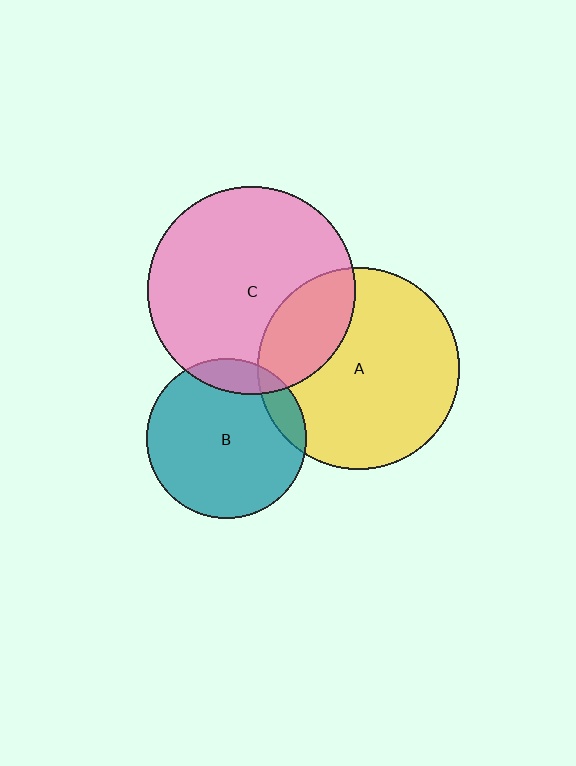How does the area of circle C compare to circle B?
Approximately 1.7 times.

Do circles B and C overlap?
Yes.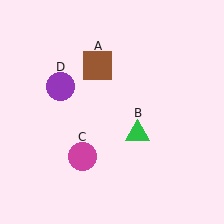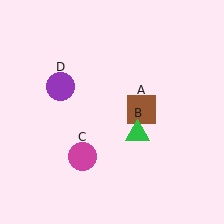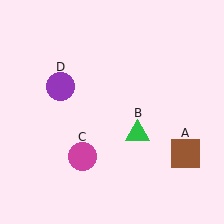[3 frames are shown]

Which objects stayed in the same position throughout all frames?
Green triangle (object B) and magenta circle (object C) and purple circle (object D) remained stationary.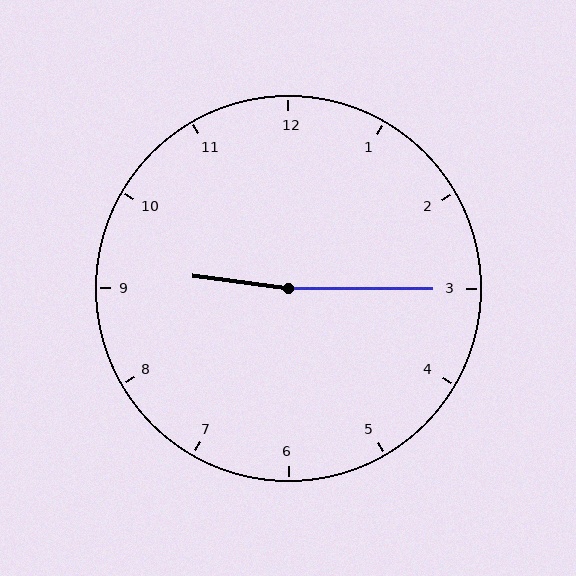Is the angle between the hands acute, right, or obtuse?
It is obtuse.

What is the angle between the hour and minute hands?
Approximately 172 degrees.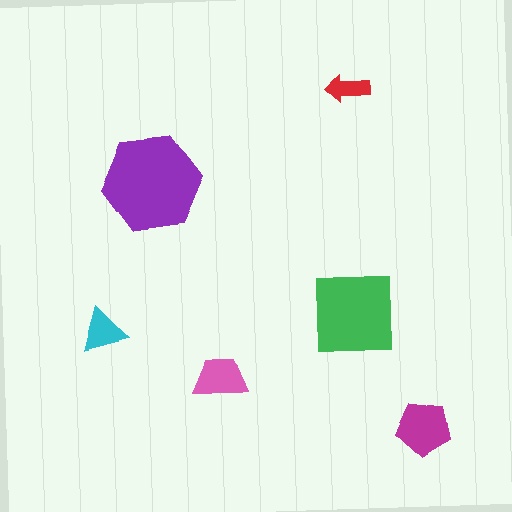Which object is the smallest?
The red arrow.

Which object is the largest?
The purple hexagon.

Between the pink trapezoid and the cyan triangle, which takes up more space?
The pink trapezoid.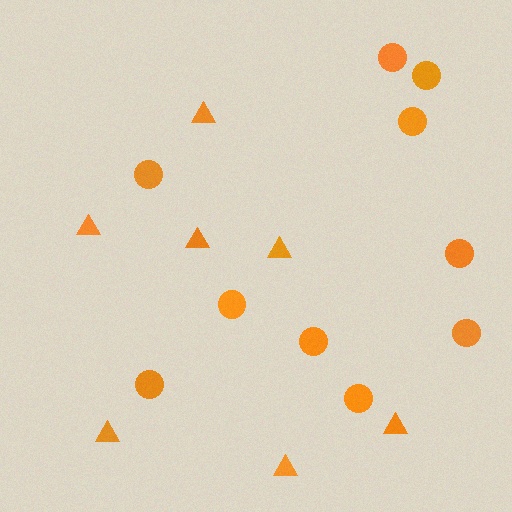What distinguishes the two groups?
There are 2 groups: one group of circles (10) and one group of triangles (7).